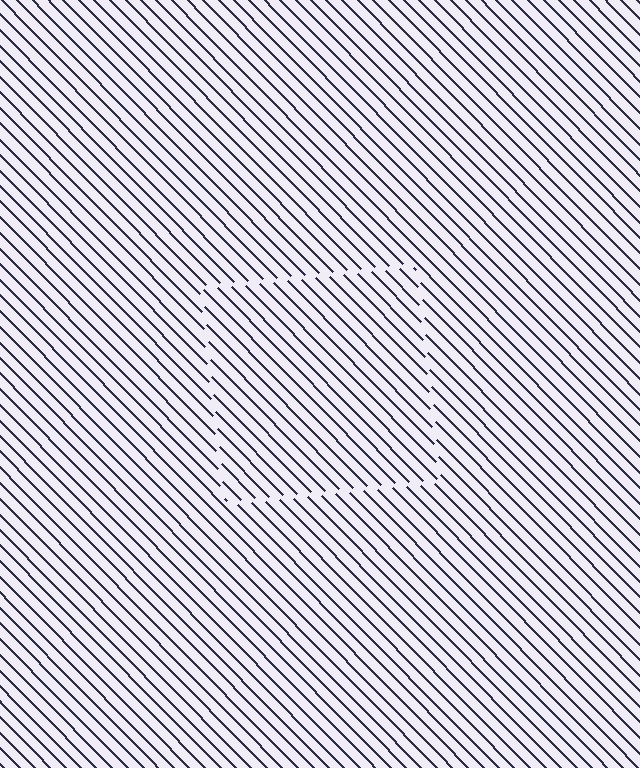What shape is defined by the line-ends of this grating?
An illusory square. The interior of the shape contains the same grating, shifted by half a period — the contour is defined by the phase discontinuity where line-ends from the inner and outer gratings abut.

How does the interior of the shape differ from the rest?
The interior of the shape contains the same grating, shifted by half a period — the contour is defined by the phase discontinuity where line-ends from the inner and outer gratings abut.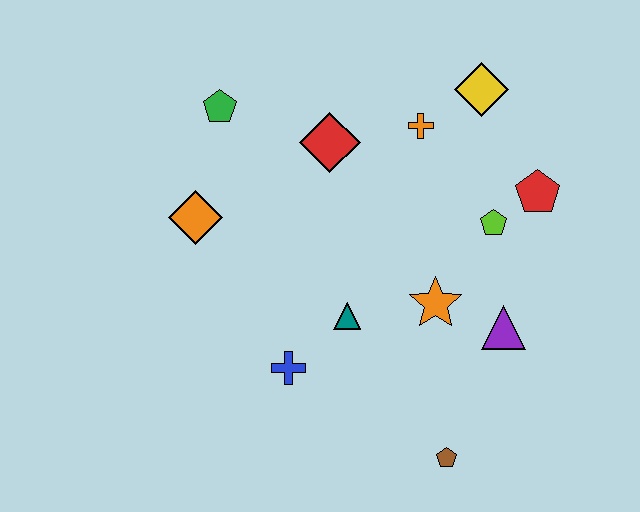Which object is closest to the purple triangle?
The orange star is closest to the purple triangle.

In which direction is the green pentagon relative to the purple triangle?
The green pentagon is to the left of the purple triangle.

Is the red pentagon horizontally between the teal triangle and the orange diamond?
No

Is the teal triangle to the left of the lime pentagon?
Yes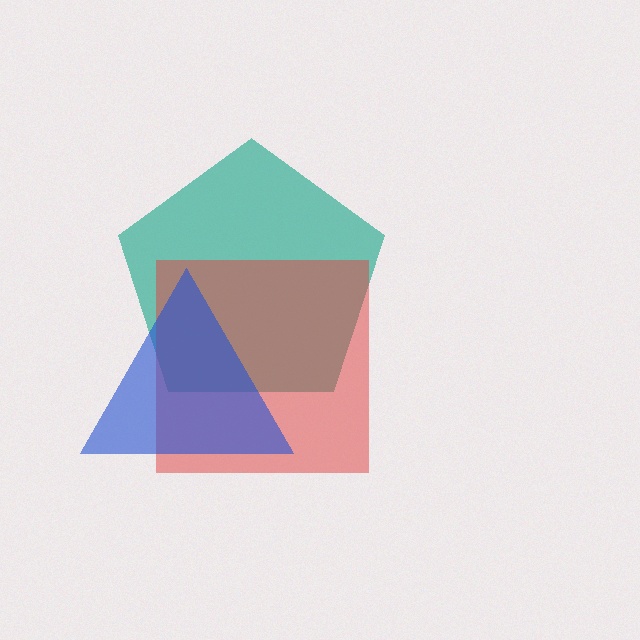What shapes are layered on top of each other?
The layered shapes are: a teal pentagon, a red square, a blue triangle.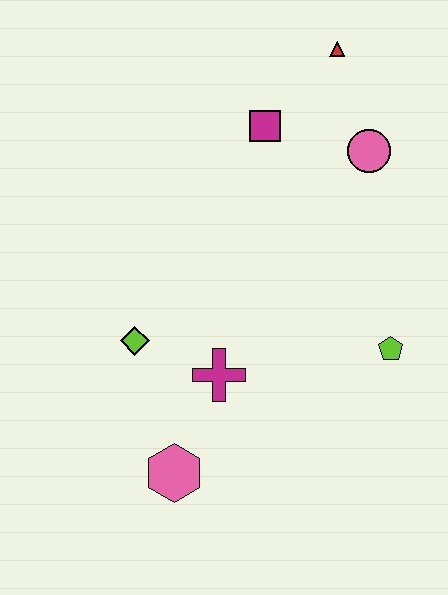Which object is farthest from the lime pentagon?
The red triangle is farthest from the lime pentagon.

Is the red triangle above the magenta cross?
Yes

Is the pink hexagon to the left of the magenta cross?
Yes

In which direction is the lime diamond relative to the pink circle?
The lime diamond is to the left of the pink circle.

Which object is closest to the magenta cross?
The lime diamond is closest to the magenta cross.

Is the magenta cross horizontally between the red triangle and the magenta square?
No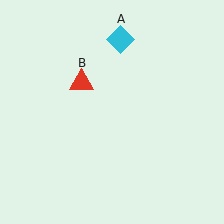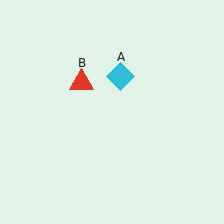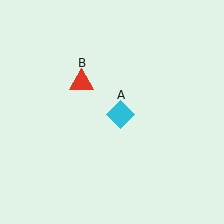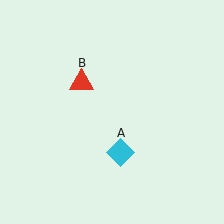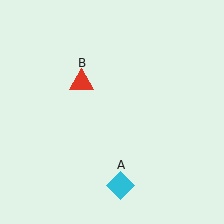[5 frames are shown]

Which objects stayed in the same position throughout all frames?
Red triangle (object B) remained stationary.